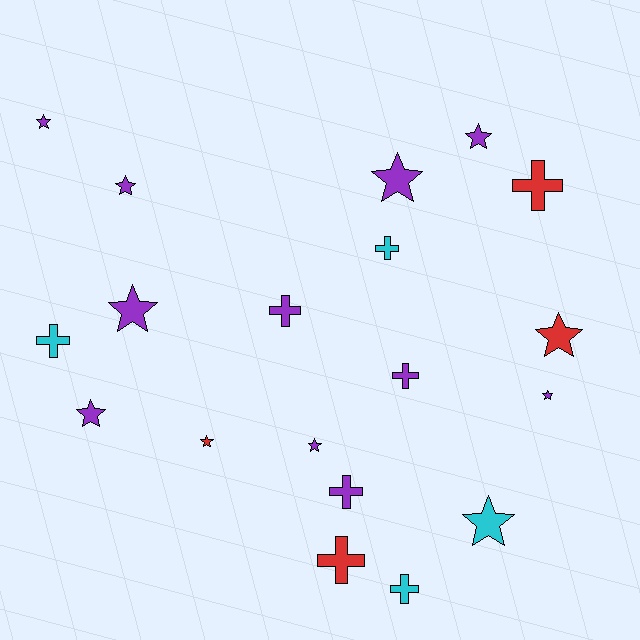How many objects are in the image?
There are 19 objects.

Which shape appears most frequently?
Star, with 11 objects.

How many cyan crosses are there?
There are 3 cyan crosses.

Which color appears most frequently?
Purple, with 11 objects.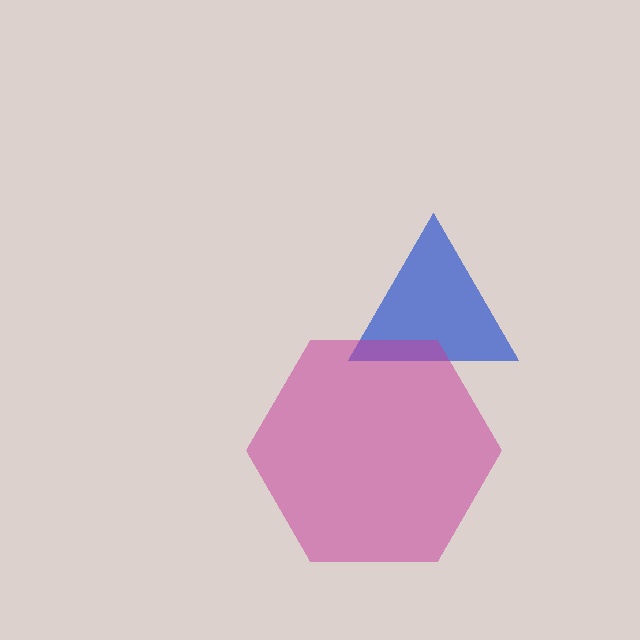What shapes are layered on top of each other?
The layered shapes are: a blue triangle, a magenta hexagon.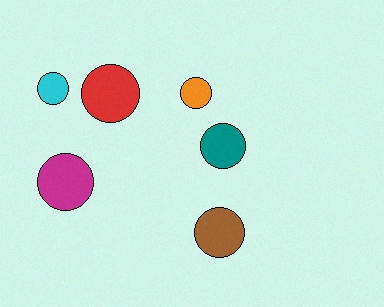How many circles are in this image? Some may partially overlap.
There are 6 circles.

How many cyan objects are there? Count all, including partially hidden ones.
There is 1 cyan object.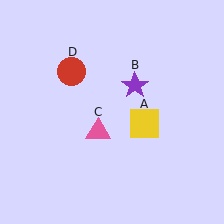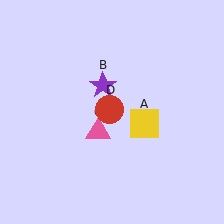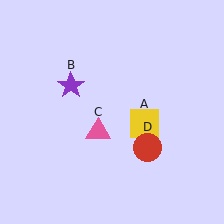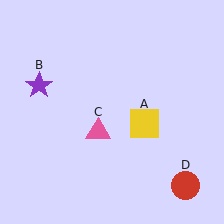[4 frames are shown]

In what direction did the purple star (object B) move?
The purple star (object B) moved left.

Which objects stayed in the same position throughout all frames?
Yellow square (object A) and pink triangle (object C) remained stationary.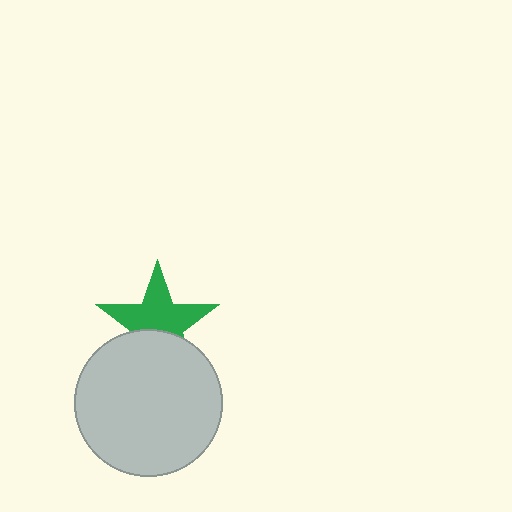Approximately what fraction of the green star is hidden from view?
Roughly 38% of the green star is hidden behind the light gray circle.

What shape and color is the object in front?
The object in front is a light gray circle.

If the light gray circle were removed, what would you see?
You would see the complete green star.